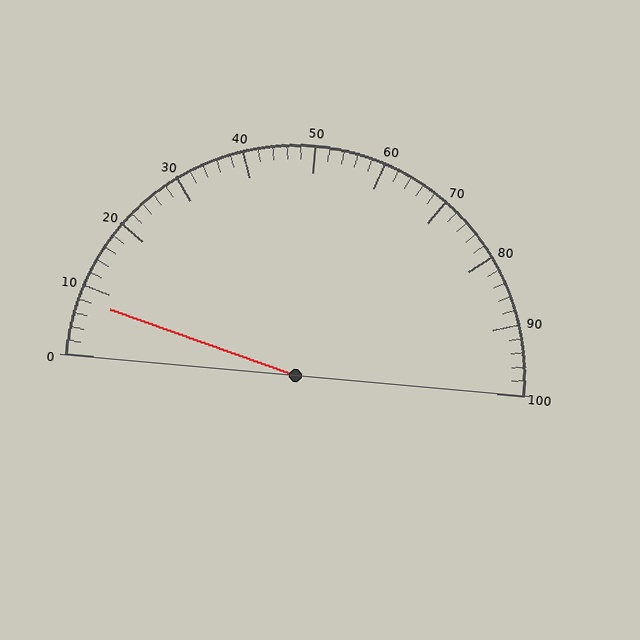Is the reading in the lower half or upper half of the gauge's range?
The reading is in the lower half of the range (0 to 100).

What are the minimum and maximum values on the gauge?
The gauge ranges from 0 to 100.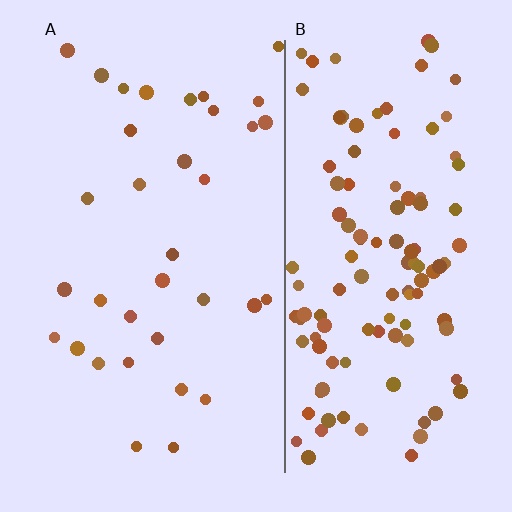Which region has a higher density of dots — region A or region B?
B (the right).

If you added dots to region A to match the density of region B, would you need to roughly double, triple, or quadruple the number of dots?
Approximately quadruple.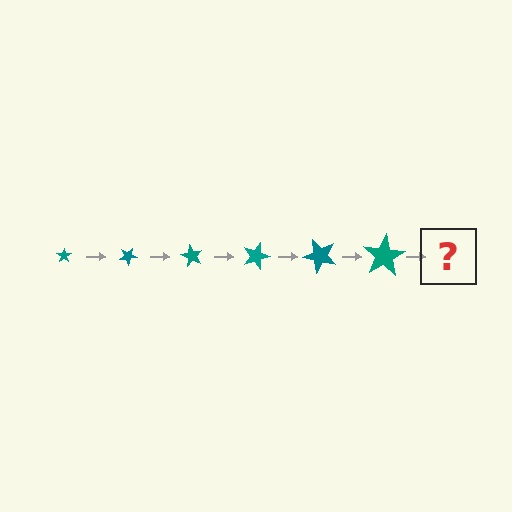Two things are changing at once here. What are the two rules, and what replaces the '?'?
The two rules are that the star grows larger each step and it rotates 30 degrees each step. The '?' should be a star, larger than the previous one and rotated 180 degrees from the start.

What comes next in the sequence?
The next element should be a star, larger than the previous one and rotated 180 degrees from the start.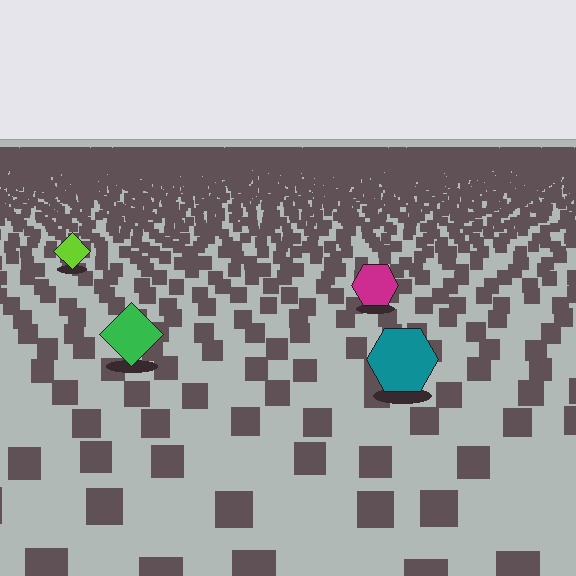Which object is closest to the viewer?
The teal hexagon is closest. The texture marks near it are larger and more spread out.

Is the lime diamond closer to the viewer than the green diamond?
No. The green diamond is closer — you can tell from the texture gradient: the ground texture is coarser near it.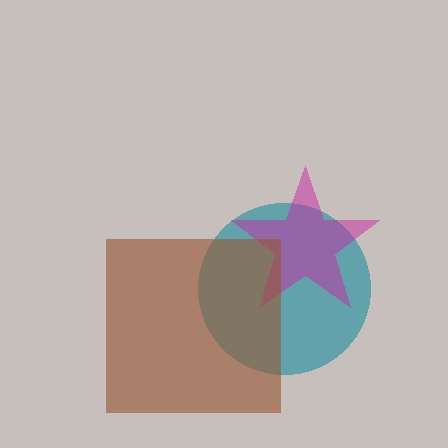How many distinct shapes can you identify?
There are 3 distinct shapes: a teal circle, a magenta star, a brown square.